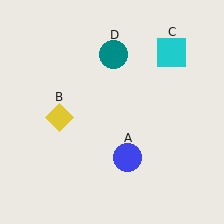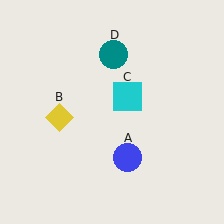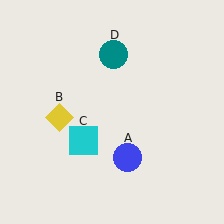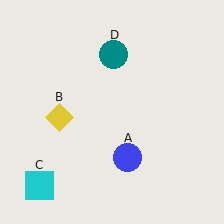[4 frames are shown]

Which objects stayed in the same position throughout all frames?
Blue circle (object A) and yellow diamond (object B) and teal circle (object D) remained stationary.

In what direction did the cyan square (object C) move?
The cyan square (object C) moved down and to the left.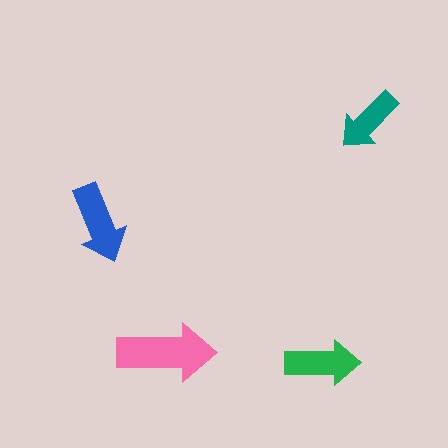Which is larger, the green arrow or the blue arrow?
The blue one.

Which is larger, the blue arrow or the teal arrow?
The blue one.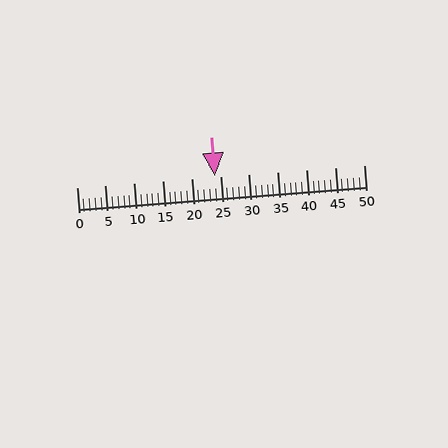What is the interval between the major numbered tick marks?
The major tick marks are spaced 5 units apart.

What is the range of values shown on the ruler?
The ruler shows values from 0 to 50.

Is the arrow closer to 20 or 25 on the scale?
The arrow is closer to 25.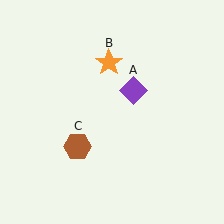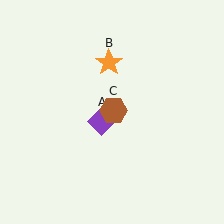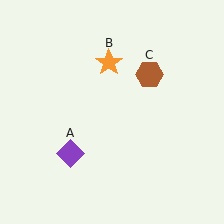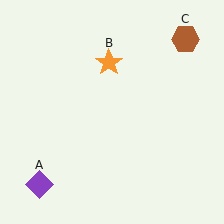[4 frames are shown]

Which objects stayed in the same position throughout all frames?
Orange star (object B) remained stationary.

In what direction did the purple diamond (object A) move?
The purple diamond (object A) moved down and to the left.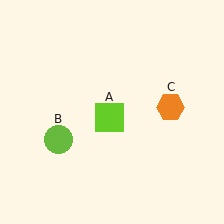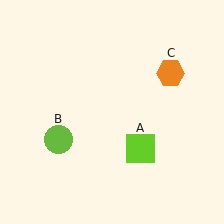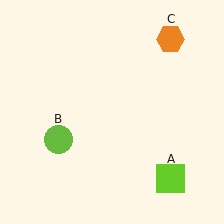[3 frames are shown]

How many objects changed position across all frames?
2 objects changed position: lime square (object A), orange hexagon (object C).